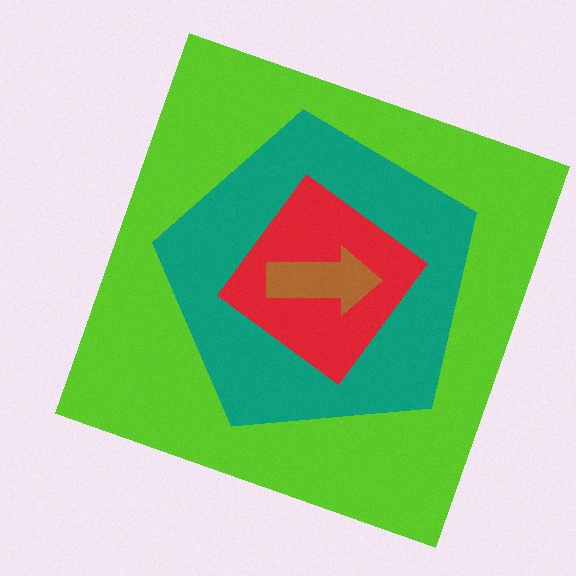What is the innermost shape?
The brown arrow.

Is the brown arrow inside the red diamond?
Yes.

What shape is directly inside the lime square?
The teal pentagon.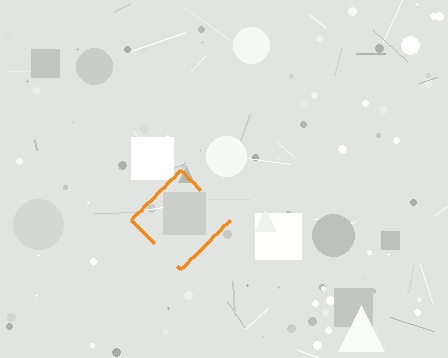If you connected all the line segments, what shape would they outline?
They would outline a diamond.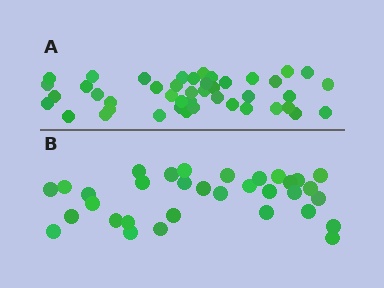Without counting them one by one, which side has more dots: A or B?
Region A (the top region) has more dots.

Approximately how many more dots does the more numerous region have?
Region A has roughly 12 or so more dots than region B.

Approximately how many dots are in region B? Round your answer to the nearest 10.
About 30 dots. (The exact count is 33, which rounds to 30.)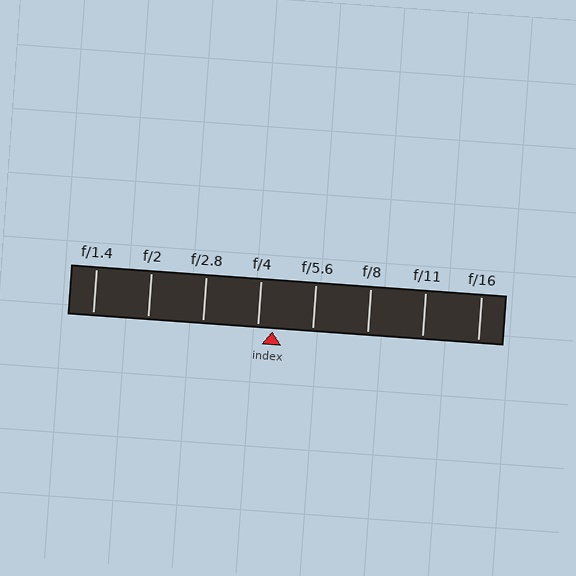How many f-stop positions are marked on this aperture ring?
There are 8 f-stop positions marked.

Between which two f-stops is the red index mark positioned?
The index mark is between f/4 and f/5.6.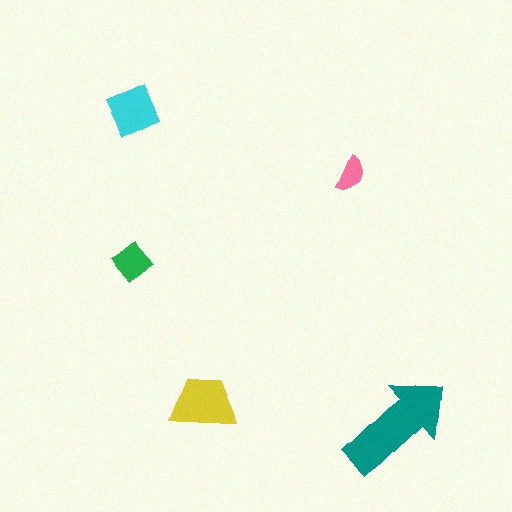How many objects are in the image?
There are 5 objects in the image.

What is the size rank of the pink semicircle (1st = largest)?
5th.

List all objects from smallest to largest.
The pink semicircle, the green diamond, the cyan square, the yellow trapezoid, the teal arrow.